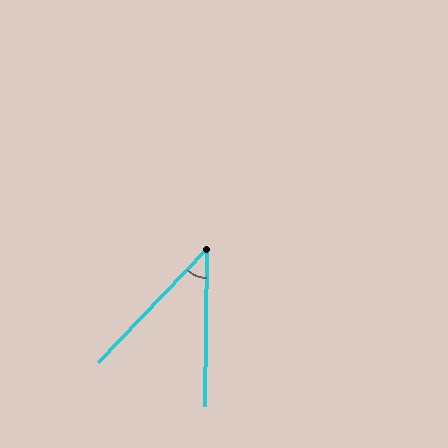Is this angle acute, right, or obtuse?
It is acute.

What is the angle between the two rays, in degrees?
Approximately 43 degrees.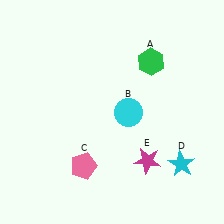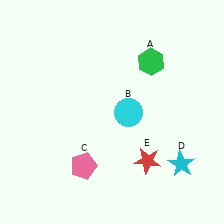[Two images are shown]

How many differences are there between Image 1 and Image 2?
There is 1 difference between the two images.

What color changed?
The star (E) changed from magenta in Image 1 to red in Image 2.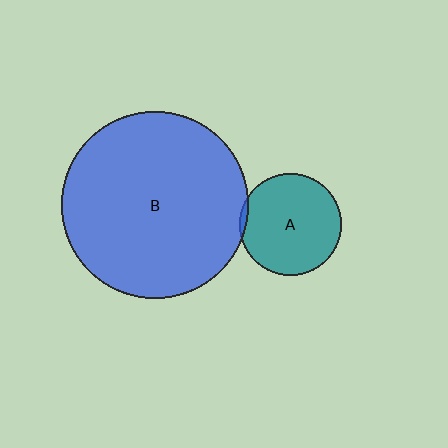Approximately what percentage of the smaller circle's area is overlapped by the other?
Approximately 5%.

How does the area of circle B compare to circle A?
Approximately 3.4 times.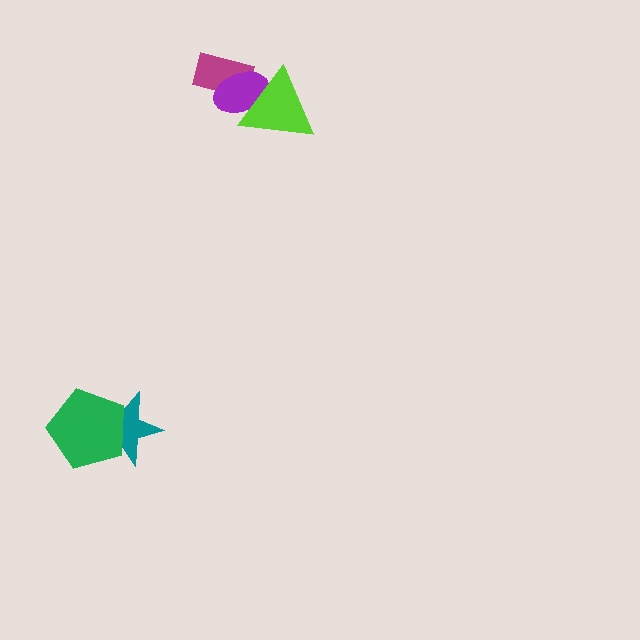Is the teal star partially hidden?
Yes, it is partially covered by another shape.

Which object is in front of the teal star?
The green pentagon is in front of the teal star.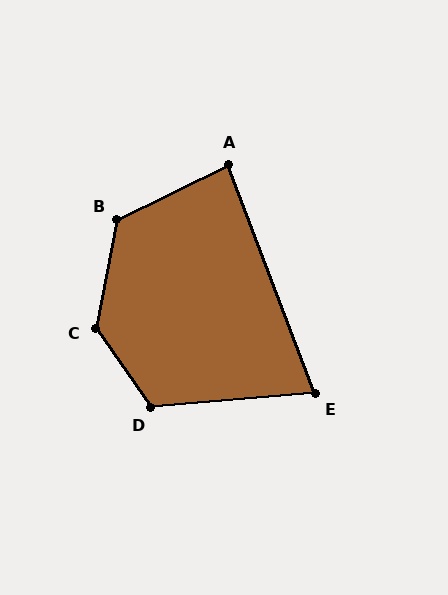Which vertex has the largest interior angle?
C, at approximately 134 degrees.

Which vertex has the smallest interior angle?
E, at approximately 74 degrees.